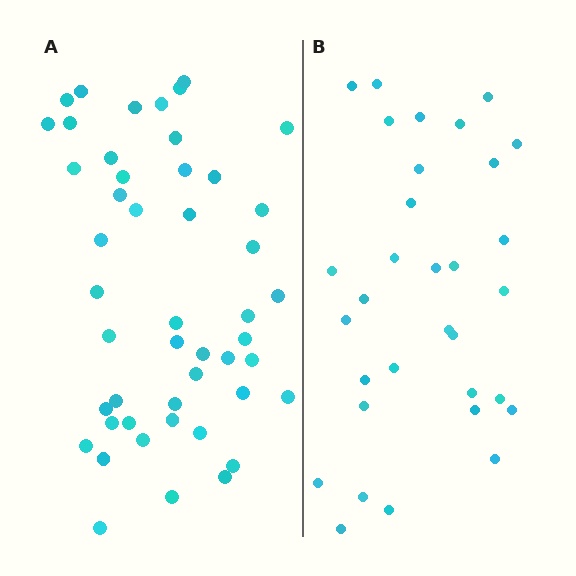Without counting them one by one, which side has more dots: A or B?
Region A (the left region) has more dots.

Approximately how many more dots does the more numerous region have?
Region A has approximately 15 more dots than region B.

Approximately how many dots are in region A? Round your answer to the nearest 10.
About 50 dots. (The exact count is 48, which rounds to 50.)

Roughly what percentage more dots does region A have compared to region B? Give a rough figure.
About 50% more.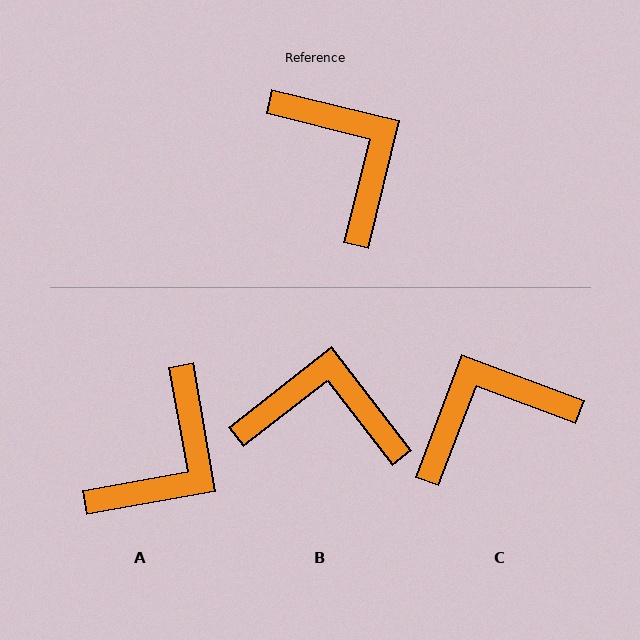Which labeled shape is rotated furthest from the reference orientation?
C, about 83 degrees away.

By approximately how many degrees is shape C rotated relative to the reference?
Approximately 83 degrees counter-clockwise.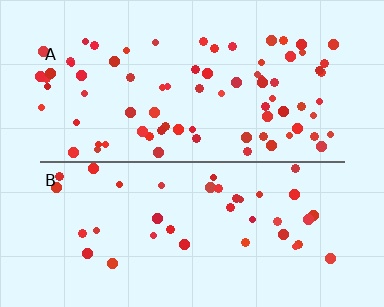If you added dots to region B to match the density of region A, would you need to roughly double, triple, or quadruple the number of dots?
Approximately double.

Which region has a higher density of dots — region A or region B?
A (the top).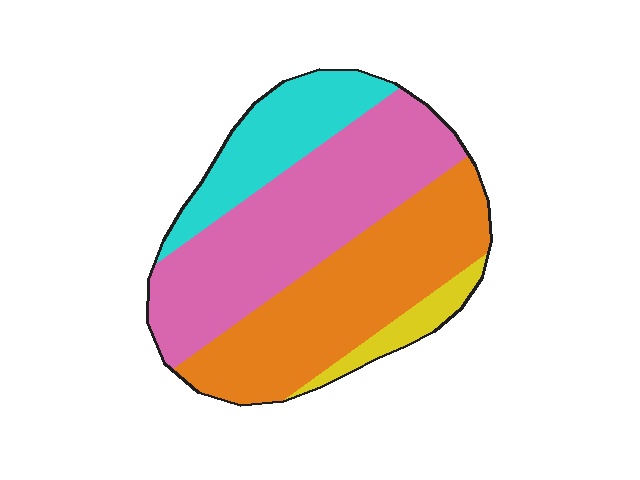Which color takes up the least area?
Yellow, at roughly 5%.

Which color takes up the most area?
Pink, at roughly 40%.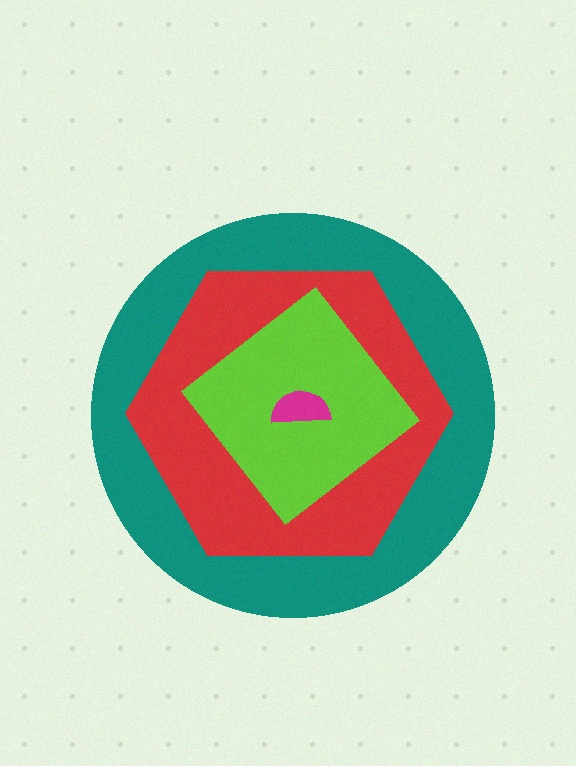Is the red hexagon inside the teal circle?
Yes.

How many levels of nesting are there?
4.